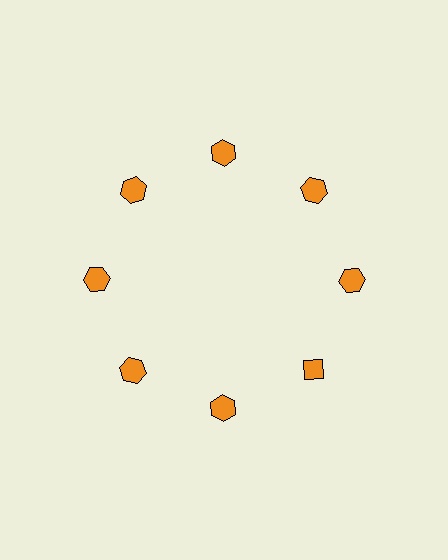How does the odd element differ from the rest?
It has a different shape: diamond instead of hexagon.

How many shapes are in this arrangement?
There are 8 shapes arranged in a ring pattern.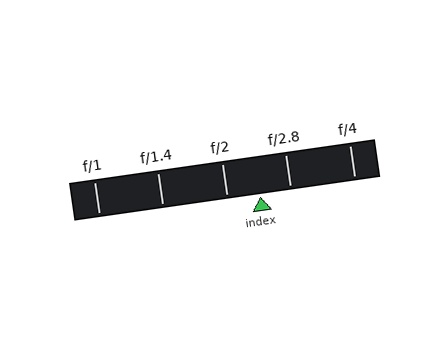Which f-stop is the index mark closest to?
The index mark is closest to f/2.8.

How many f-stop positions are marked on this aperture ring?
There are 5 f-stop positions marked.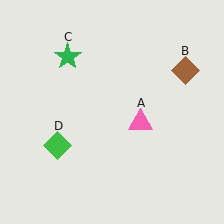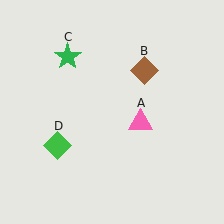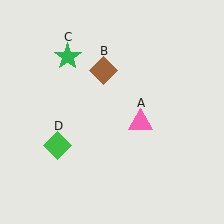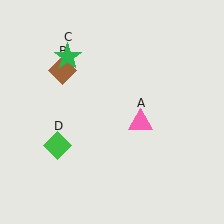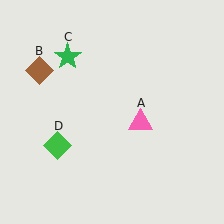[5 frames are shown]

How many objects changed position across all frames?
1 object changed position: brown diamond (object B).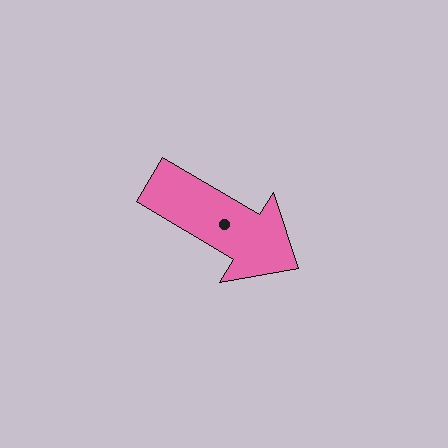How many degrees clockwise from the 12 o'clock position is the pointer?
Approximately 121 degrees.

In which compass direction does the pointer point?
Southeast.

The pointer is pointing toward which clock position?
Roughly 4 o'clock.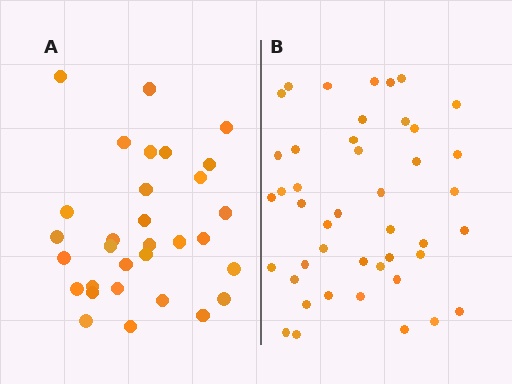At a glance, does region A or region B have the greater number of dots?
Region B (the right region) has more dots.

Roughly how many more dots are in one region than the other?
Region B has approximately 15 more dots than region A.